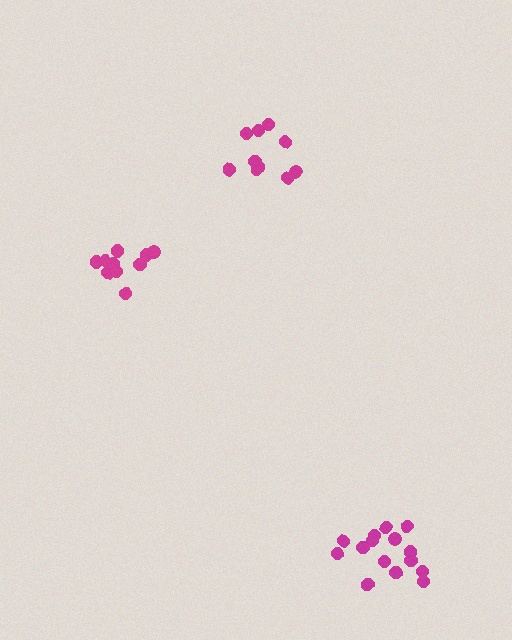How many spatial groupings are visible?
There are 3 spatial groupings.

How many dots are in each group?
Group 1: 10 dots, Group 2: 15 dots, Group 3: 11 dots (36 total).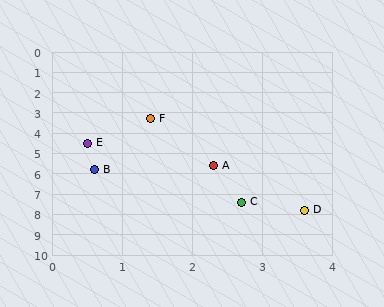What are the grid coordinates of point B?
Point B is at approximately (0.6, 5.8).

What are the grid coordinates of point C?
Point C is at approximately (2.7, 7.4).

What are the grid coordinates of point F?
Point F is at approximately (1.4, 3.3).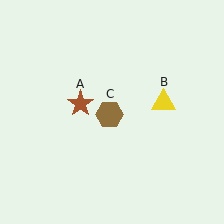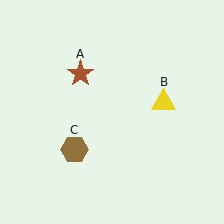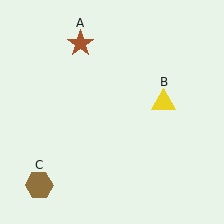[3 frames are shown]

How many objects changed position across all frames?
2 objects changed position: brown star (object A), brown hexagon (object C).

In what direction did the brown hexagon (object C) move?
The brown hexagon (object C) moved down and to the left.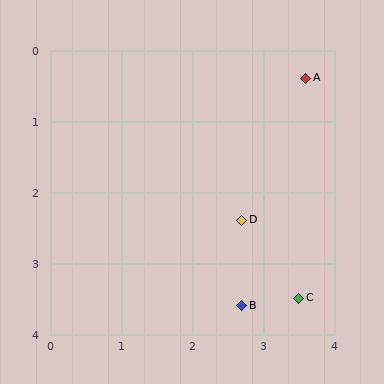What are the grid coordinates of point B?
Point B is at approximately (2.7, 3.6).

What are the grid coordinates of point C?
Point C is at approximately (3.5, 3.5).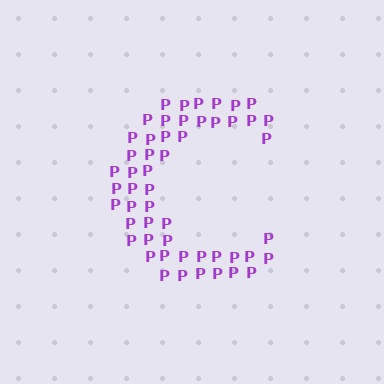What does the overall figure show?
The overall figure shows the letter C.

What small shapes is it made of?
It is made of small letter P's.